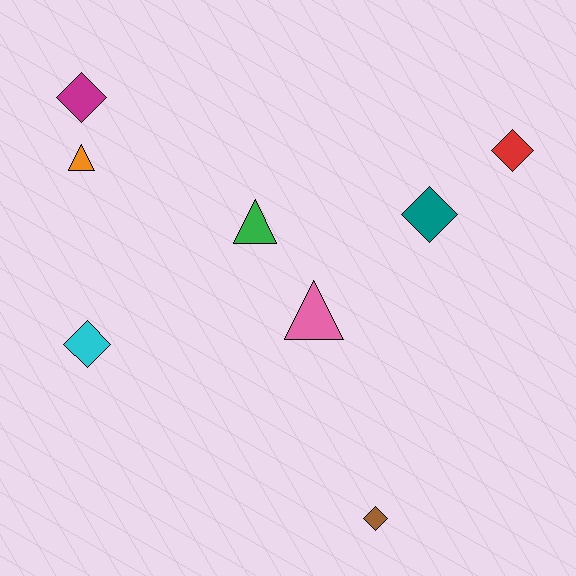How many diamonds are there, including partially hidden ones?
There are 5 diamonds.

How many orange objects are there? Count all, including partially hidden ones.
There is 1 orange object.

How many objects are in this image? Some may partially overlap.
There are 8 objects.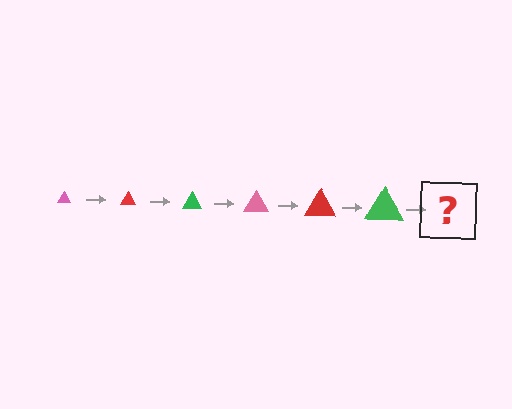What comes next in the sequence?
The next element should be a pink triangle, larger than the previous one.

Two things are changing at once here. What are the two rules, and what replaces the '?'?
The two rules are that the triangle grows larger each step and the color cycles through pink, red, and green. The '?' should be a pink triangle, larger than the previous one.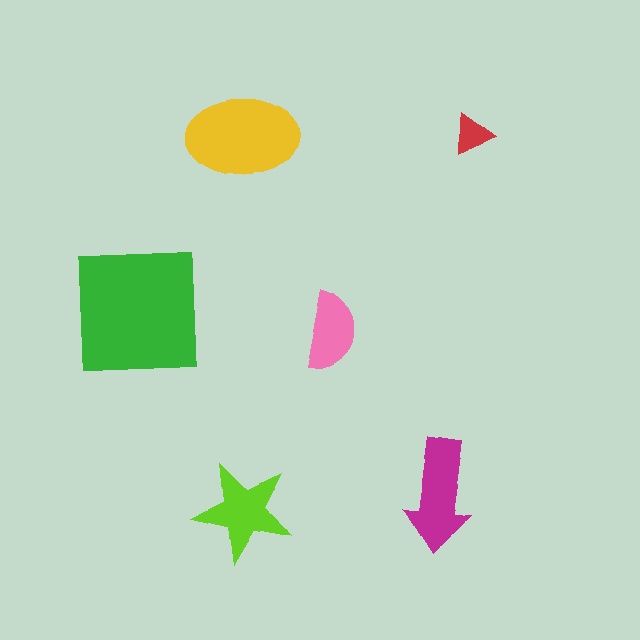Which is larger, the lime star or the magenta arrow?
The magenta arrow.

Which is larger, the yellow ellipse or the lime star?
The yellow ellipse.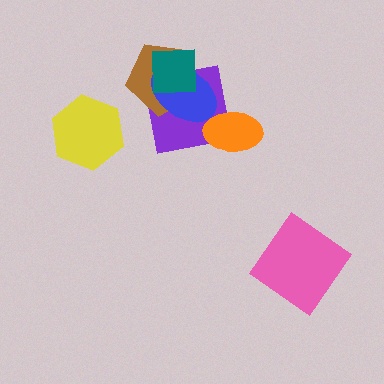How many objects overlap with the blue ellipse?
3 objects overlap with the blue ellipse.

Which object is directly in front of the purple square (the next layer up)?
The brown pentagon is directly in front of the purple square.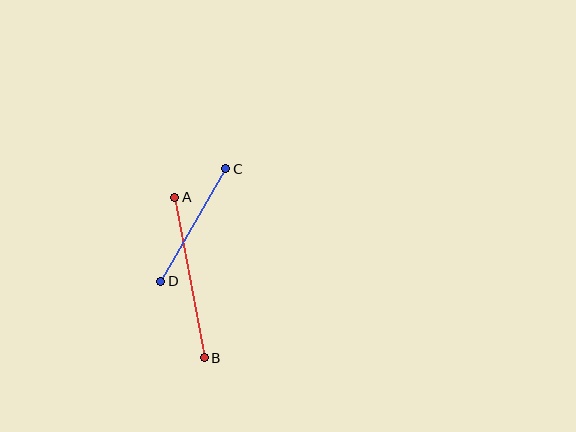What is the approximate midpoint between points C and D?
The midpoint is at approximately (193, 225) pixels.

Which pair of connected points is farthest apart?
Points A and B are farthest apart.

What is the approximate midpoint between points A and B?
The midpoint is at approximately (189, 278) pixels.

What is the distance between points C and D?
The distance is approximately 130 pixels.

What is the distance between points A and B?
The distance is approximately 163 pixels.